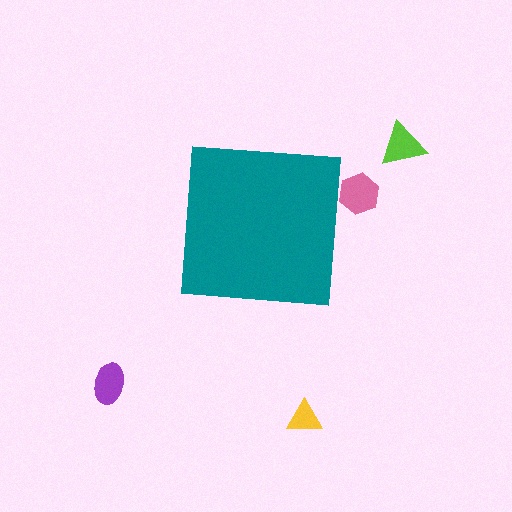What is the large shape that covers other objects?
A teal square.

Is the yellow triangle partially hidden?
No, the yellow triangle is fully visible.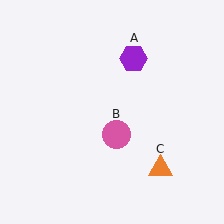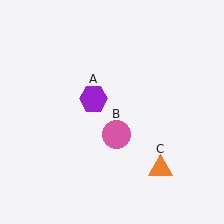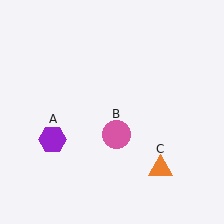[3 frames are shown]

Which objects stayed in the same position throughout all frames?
Pink circle (object B) and orange triangle (object C) remained stationary.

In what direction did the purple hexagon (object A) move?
The purple hexagon (object A) moved down and to the left.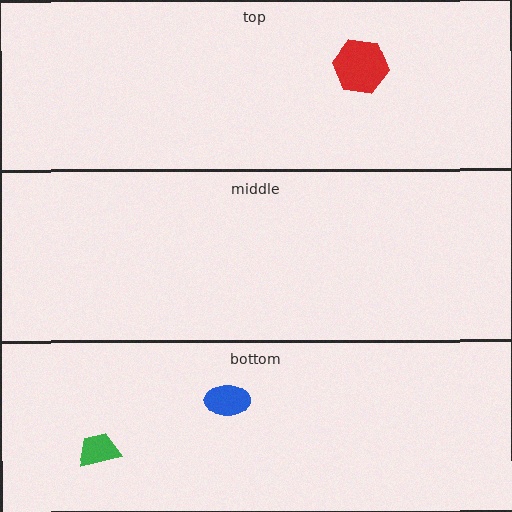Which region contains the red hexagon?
The top region.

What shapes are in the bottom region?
The blue ellipse, the green trapezoid.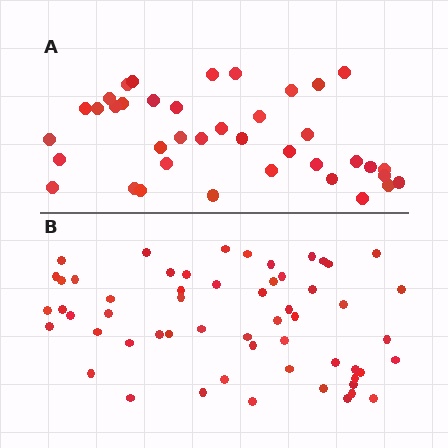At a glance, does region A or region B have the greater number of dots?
Region B (the bottom region) has more dots.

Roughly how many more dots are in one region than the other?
Region B has approximately 20 more dots than region A.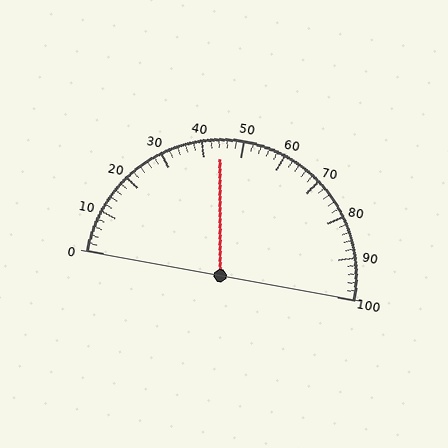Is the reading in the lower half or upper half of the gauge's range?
The reading is in the lower half of the range (0 to 100).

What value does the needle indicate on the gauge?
The needle indicates approximately 44.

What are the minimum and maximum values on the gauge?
The gauge ranges from 0 to 100.